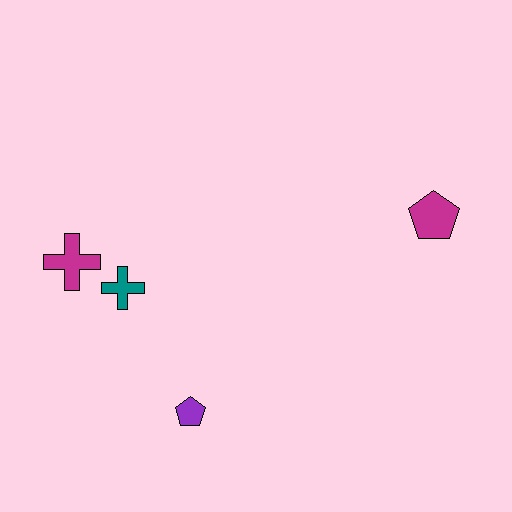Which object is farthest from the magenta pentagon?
The magenta cross is farthest from the magenta pentagon.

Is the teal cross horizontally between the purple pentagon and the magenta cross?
Yes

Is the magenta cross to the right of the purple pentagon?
No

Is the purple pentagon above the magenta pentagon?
No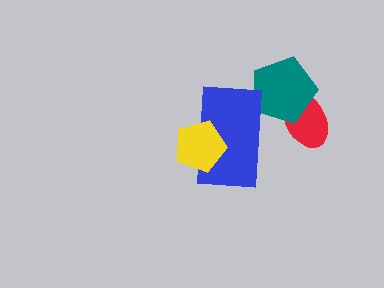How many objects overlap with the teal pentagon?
2 objects overlap with the teal pentagon.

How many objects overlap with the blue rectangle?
2 objects overlap with the blue rectangle.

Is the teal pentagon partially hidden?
Yes, it is partially covered by another shape.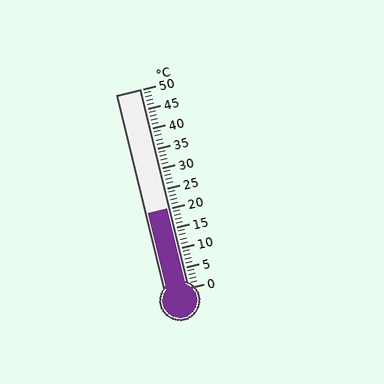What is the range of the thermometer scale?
The thermometer scale ranges from 0°C to 50°C.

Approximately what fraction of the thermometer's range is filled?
The thermometer is filled to approximately 40% of its range.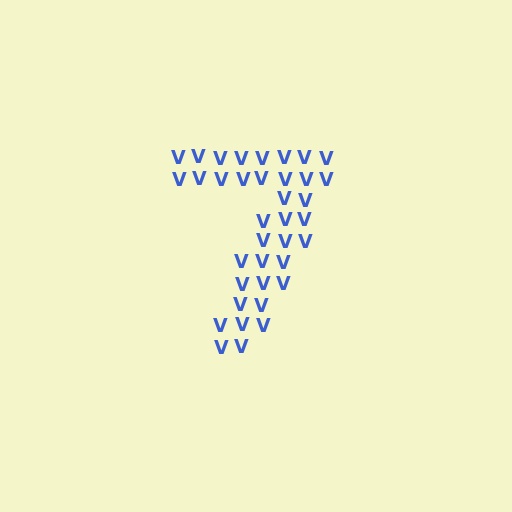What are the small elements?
The small elements are letter V's.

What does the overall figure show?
The overall figure shows the digit 7.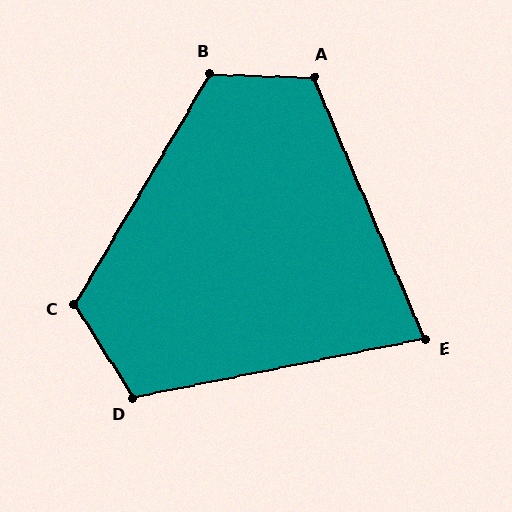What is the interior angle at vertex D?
Approximately 111 degrees (obtuse).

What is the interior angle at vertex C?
Approximately 118 degrees (obtuse).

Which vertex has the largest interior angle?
B, at approximately 119 degrees.